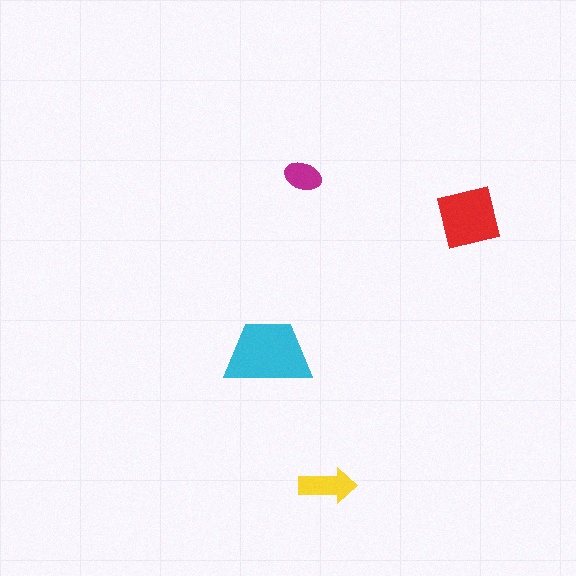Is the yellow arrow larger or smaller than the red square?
Smaller.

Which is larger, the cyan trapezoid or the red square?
The cyan trapezoid.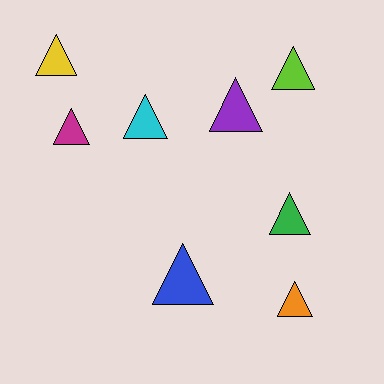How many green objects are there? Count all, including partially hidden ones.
There is 1 green object.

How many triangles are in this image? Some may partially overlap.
There are 8 triangles.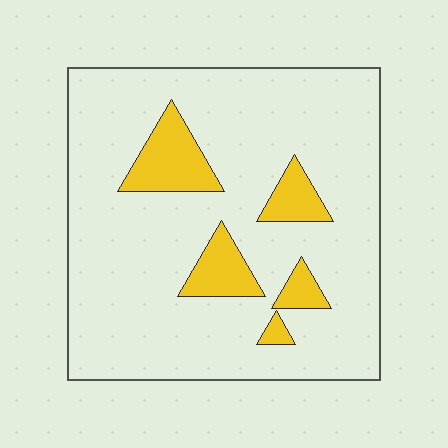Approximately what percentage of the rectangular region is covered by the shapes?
Approximately 15%.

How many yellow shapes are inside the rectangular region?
5.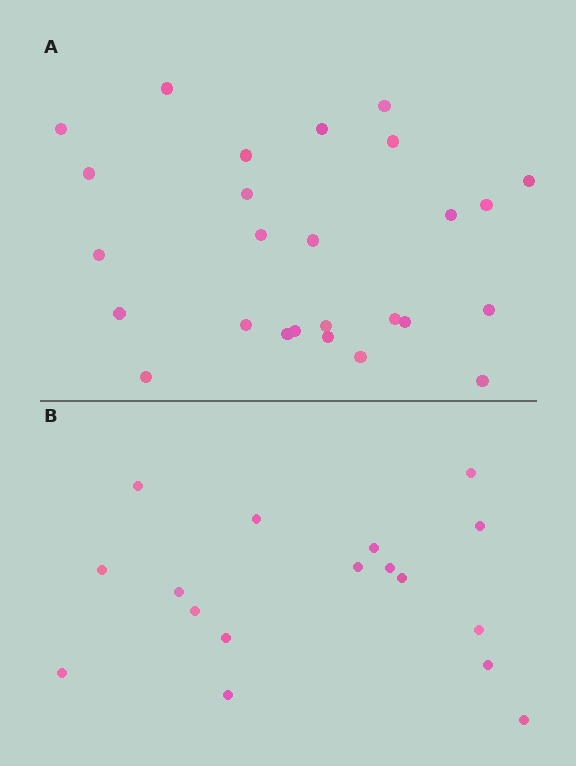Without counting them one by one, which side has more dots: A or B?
Region A (the top region) has more dots.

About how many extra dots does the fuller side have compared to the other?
Region A has roughly 8 or so more dots than region B.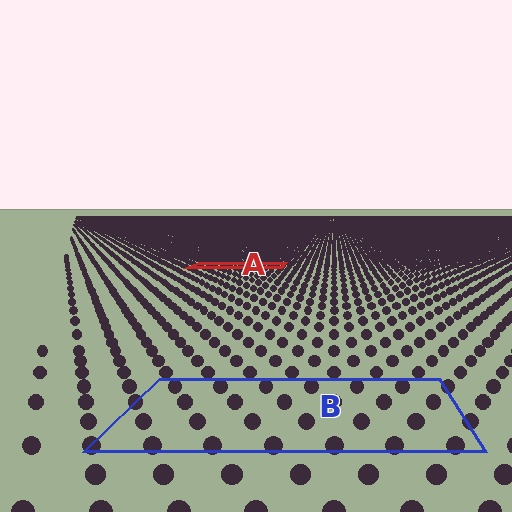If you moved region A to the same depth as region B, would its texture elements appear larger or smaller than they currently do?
They would appear larger. At a closer depth, the same texture elements are projected at a bigger on-screen size.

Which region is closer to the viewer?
Region B is closer. The texture elements there are larger and more spread out.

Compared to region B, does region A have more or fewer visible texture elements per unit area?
Region A has more texture elements per unit area — they are packed more densely because it is farther away.